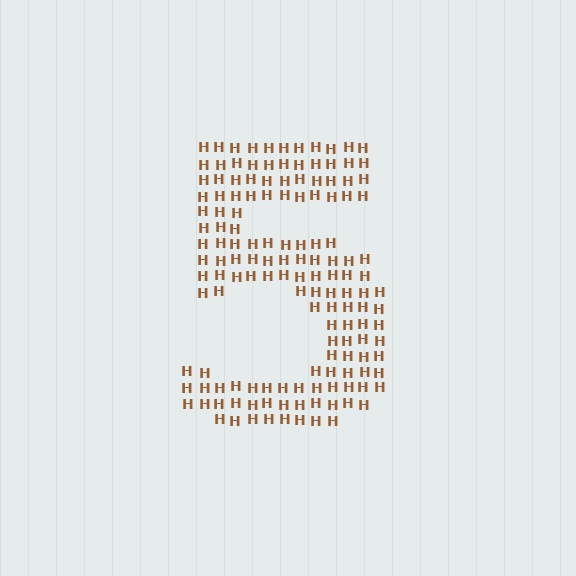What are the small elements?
The small elements are letter H's.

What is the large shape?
The large shape is the digit 5.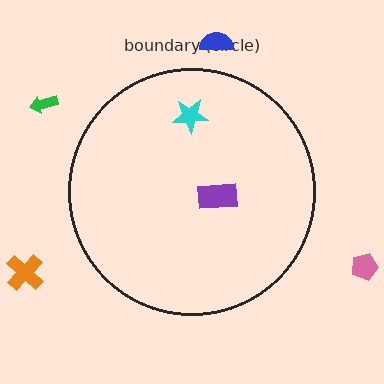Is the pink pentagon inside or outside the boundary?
Outside.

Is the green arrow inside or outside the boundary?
Outside.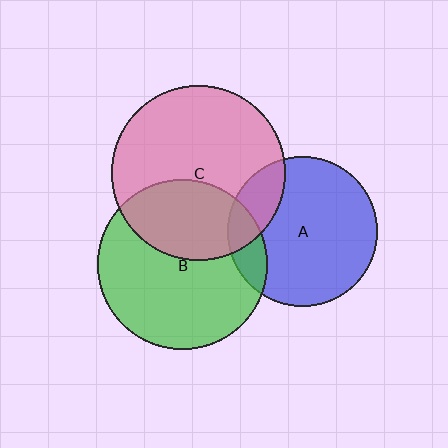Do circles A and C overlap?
Yes.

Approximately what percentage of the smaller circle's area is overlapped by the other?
Approximately 20%.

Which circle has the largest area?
Circle C (pink).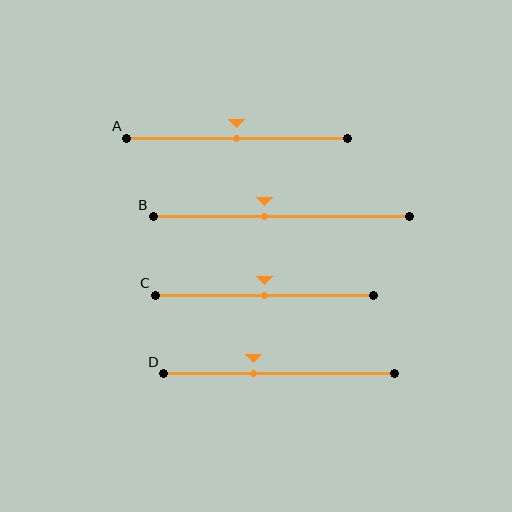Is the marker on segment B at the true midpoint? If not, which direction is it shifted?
No, the marker on segment B is shifted to the left by about 7% of the segment length.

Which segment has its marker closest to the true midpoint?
Segment A has its marker closest to the true midpoint.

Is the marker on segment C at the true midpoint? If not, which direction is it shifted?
Yes, the marker on segment C is at the true midpoint.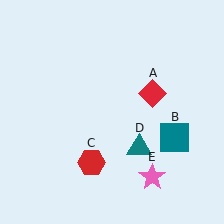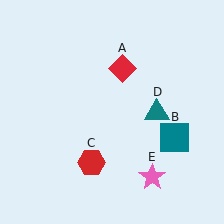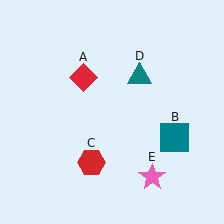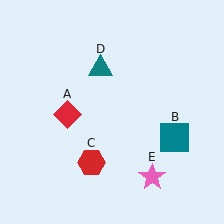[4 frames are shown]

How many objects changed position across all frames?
2 objects changed position: red diamond (object A), teal triangle (object D).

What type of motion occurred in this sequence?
The red diamond (object A), teal triangle (object D) rotated counterclockwise around the center of the scene.